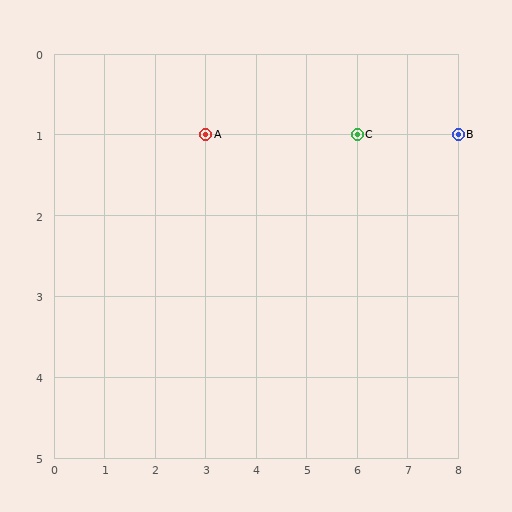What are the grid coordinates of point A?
Point A is at grid coordinates (3, 1).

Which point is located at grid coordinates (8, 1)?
Point B is at (8, 1).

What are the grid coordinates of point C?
Point C is at grid coordinates (6, 1).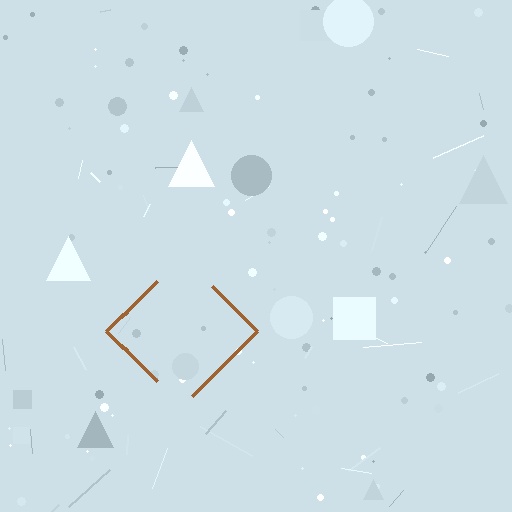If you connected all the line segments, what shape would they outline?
They would outline a diamond.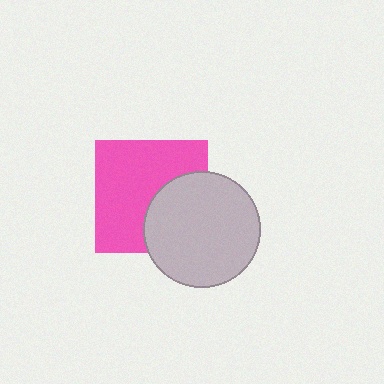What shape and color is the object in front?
The object in front is a light gray circle.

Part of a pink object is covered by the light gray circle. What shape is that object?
It is a square.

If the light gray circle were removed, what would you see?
You would see the complete pink square.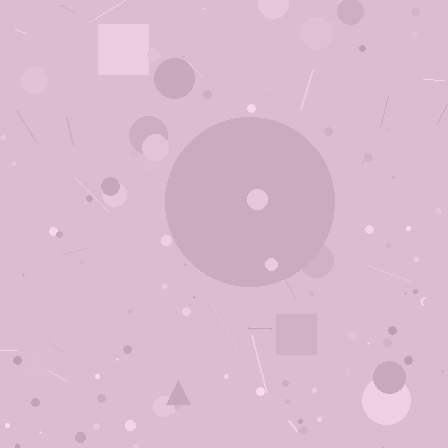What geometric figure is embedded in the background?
A circle is embedded in the background.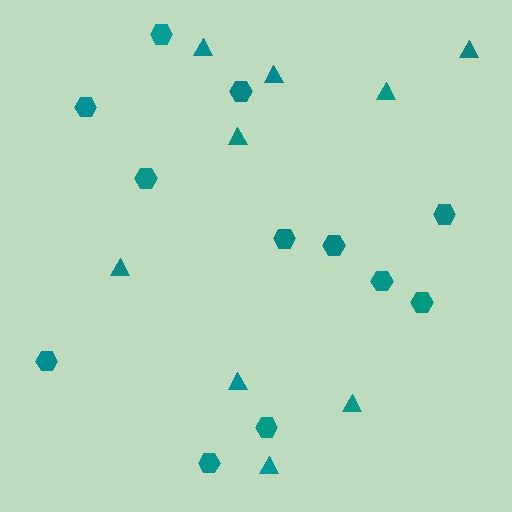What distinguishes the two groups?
There are 2 groups: one group of hexagons (12) and one group of triangles (9).